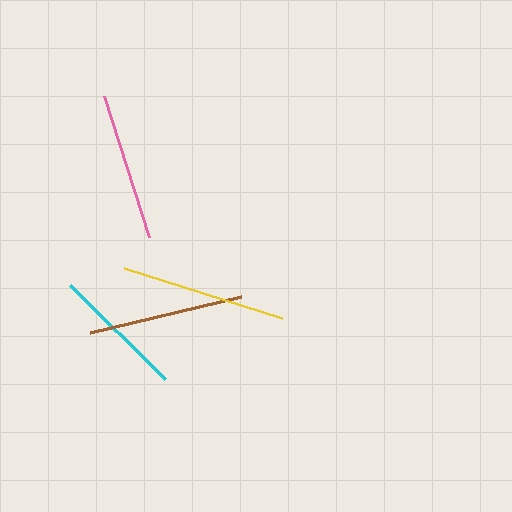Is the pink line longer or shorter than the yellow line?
The yellow line is longer than the pink line.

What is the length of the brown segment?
The brown segment is approximately 156 pixels long.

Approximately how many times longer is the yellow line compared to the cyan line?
The yellow line is approximately 1.2 times the length of the cyan line.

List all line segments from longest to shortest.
From longest to shortest: yellow, brown, pink, cyan.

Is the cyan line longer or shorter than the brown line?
The brown line is longer than the cyan line.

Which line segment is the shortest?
The cyan line is the shortest at approximately 134 pixels.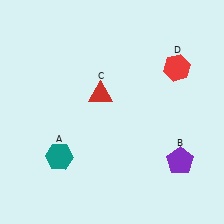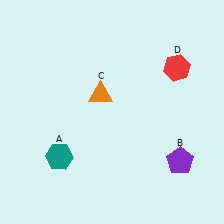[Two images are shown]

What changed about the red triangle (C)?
In Image 1, C is red. In Image 2, it changed to orange.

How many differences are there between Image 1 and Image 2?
There is 1 difference between the two images.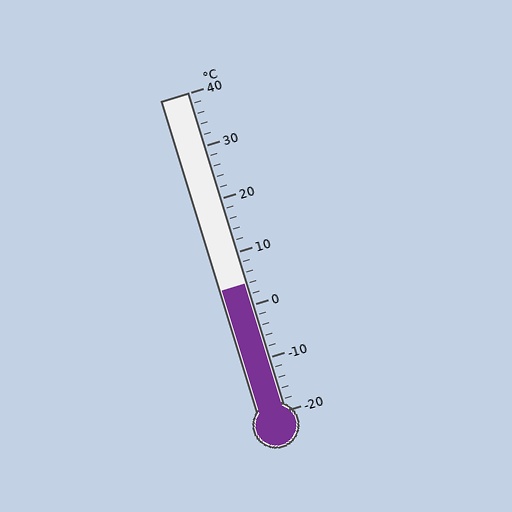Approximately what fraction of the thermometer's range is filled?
The thermometer is filled to approximately 40% of its range.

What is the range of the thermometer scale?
The thermometer scale ranges from -20°C to 40°C.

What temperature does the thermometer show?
The thermometer shows approximately 4°C.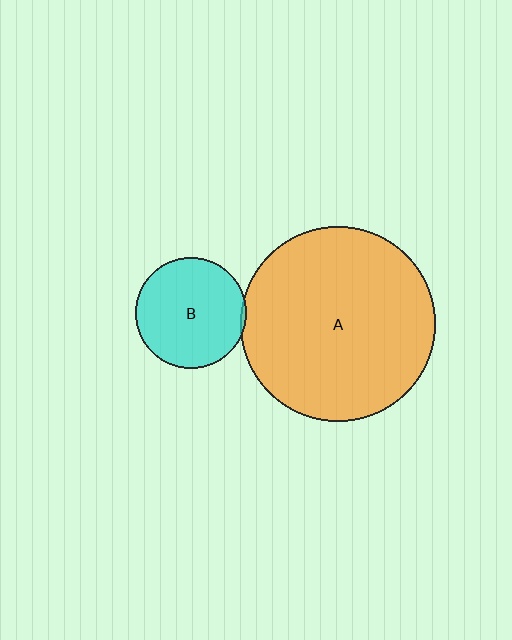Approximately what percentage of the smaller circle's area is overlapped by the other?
Approximately 5%.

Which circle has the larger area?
Circle A (orange).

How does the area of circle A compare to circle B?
Approximately 3.1 times.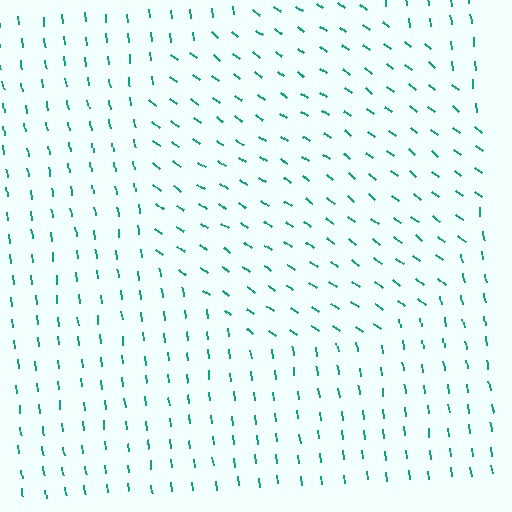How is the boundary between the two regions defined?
The boundary is defined purely by a change in line orientation (approximately 45 degrees difference). All lines are the same color and thickness.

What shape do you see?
I see a circle.